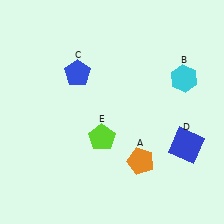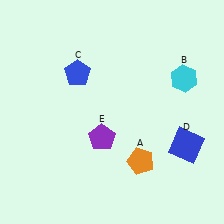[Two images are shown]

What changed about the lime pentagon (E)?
In Image 1, E is lime. In Image 2, it changed to purple.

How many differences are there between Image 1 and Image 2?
There is 1 difference between the two images.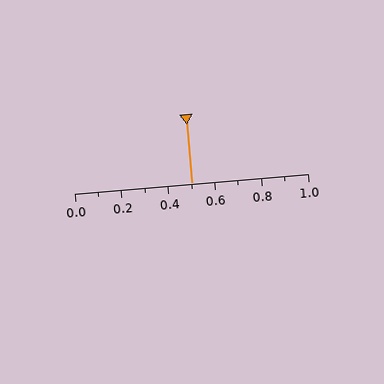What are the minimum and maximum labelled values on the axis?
The axis runs from 0.0 to 1.0.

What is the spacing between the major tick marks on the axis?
The major ticks are spaced 0.2 apart.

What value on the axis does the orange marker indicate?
The marker indicates approximately 0.5.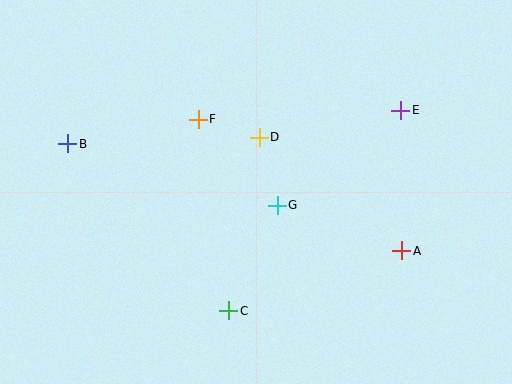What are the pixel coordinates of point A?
Point A is at (402, 251).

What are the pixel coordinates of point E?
Point E is at (401, 110).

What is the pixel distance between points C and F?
The distance between C and F is 194 pixels.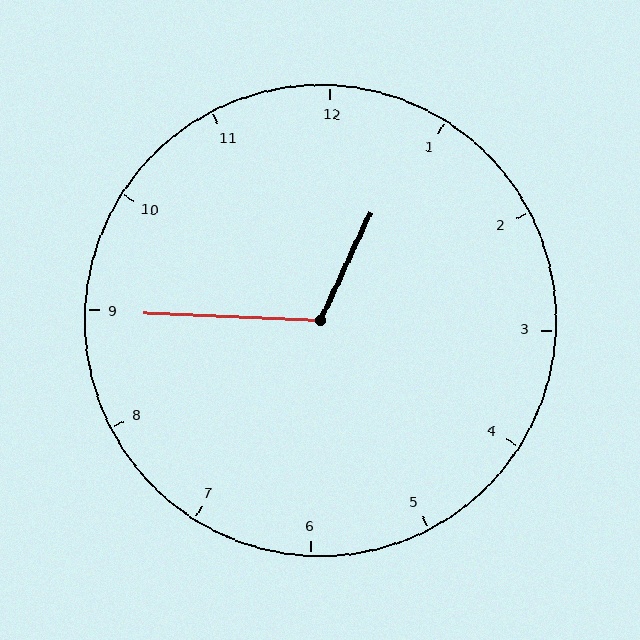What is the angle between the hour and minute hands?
Approximately 112 degrees.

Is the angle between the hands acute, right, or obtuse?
It is obtuse.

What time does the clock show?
12:45.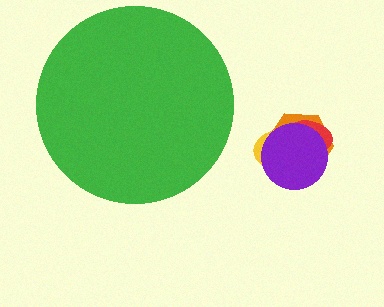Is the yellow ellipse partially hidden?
No, the yellow ellipse is fully visible.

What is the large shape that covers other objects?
A green circle.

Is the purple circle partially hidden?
No, the purple circle is fully visible.